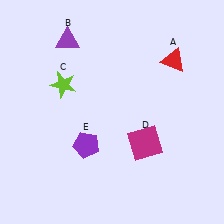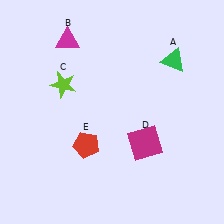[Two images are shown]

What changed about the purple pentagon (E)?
In Image 1, E is purple. In Image 2, it changed to red.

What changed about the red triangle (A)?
In Image 1, A is red. In Image 2, it changed to green.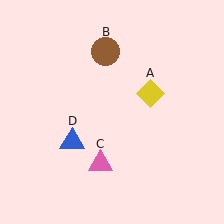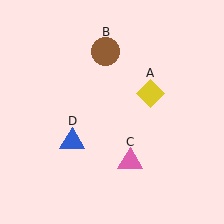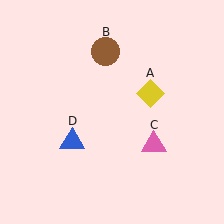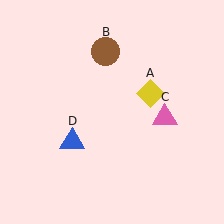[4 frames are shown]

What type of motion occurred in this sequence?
The pink triangle (object C) rotated counterclockwise around the center of the scene.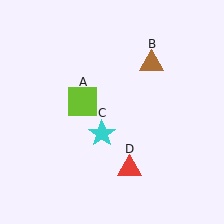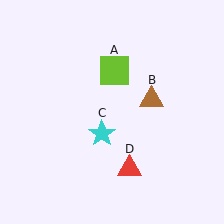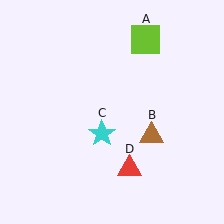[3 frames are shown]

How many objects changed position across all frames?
2 objects changed position: lime square (object A), brown triangle (object B).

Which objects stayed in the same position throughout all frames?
Cyan star (object C) and red triangle (object D) remained stationary.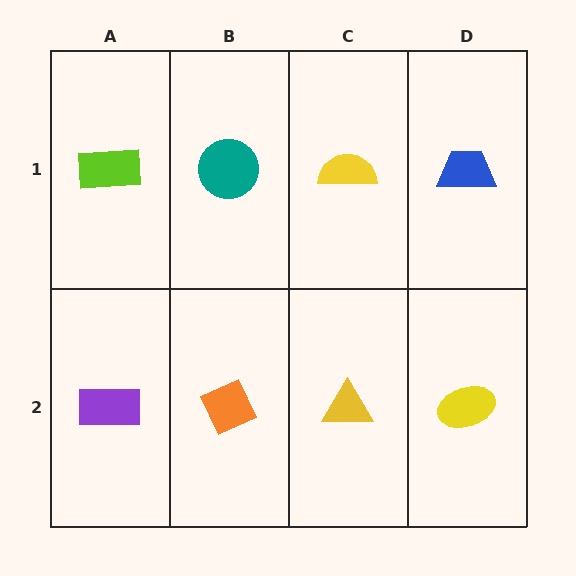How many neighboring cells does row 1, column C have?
3.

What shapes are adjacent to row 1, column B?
An orange diamond (row 2, column B), a lime rectangle (row 1, column A), a yellow semicircle (row 1, column C).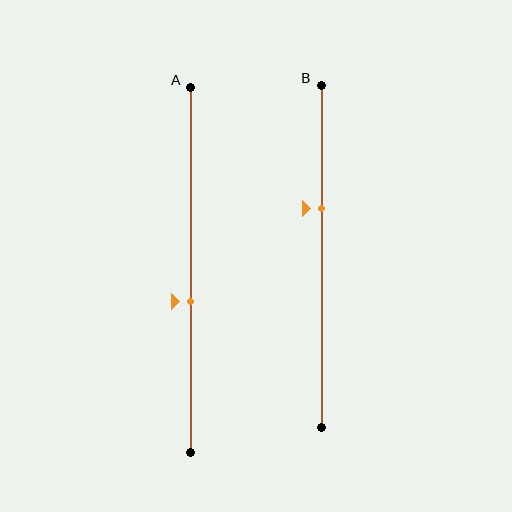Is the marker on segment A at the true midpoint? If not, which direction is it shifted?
No, the marker on segment A is shifted downward by about 9% of the segment length.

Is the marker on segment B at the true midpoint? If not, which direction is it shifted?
No, the marker on segment B is shifted upward by about 14% of the segment length.